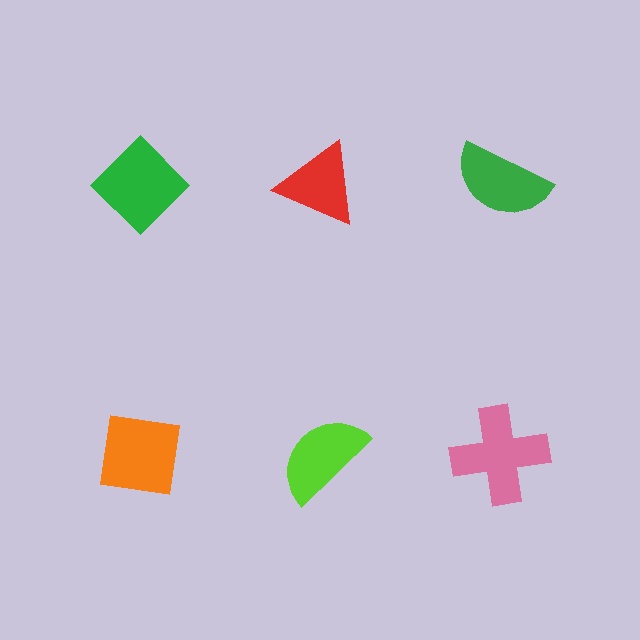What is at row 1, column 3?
A green semicircle.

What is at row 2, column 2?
A lime semicircle.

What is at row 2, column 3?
A pink cross.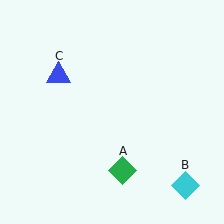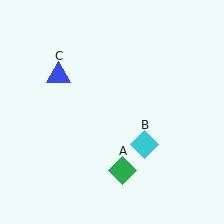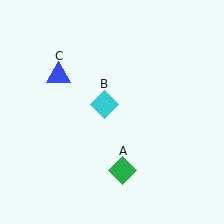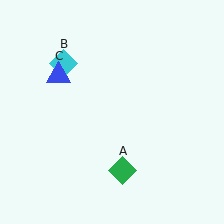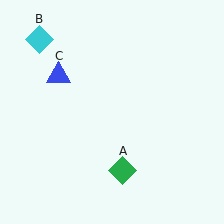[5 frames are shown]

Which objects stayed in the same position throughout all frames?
Green diamond (object A) and blue triangle (object C) remained stationary.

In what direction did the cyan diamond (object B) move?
The cyan diamond (object B) moved up and to the left.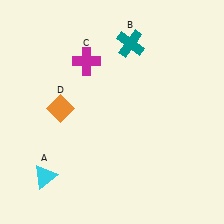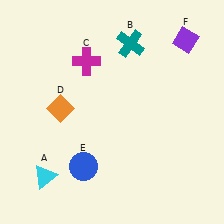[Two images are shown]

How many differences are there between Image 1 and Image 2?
There are 2 differences between the two images.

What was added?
A blue circle (E), a purple diamond (F) were added in Image 2.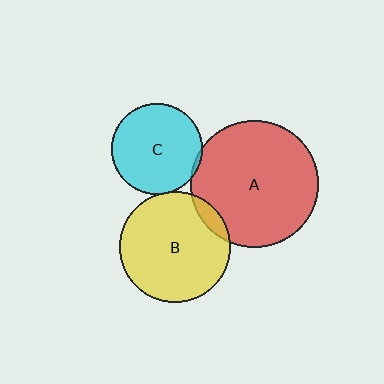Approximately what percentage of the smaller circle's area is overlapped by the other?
Approximately 5%.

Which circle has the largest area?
Circle A (red).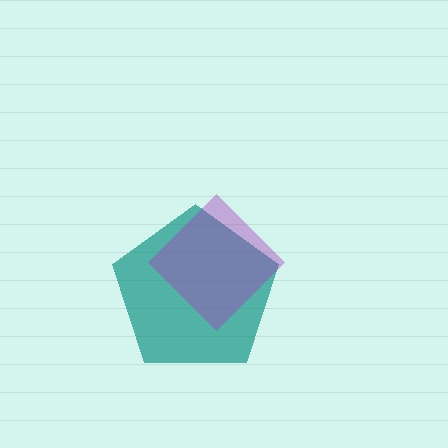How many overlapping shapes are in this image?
There are 2 overlapping shapes in the image.